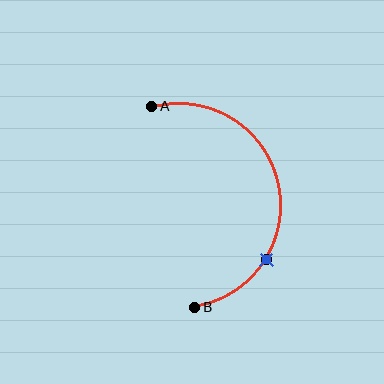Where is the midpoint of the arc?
The arc midpoint is the point on the curve farthest from the straight line joining A and B. It sits to the right of that line.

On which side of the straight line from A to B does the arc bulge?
The arc bulges to the right of the straight line connecting A and B.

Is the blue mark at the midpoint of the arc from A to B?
No. The blue mark lies on the arc but is closer to endpoint B. The arc midpoint would be at the point on the curve equidistant along the arc from both A and B.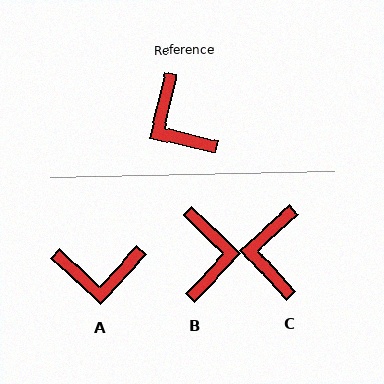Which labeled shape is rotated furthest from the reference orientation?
B, about 149 degrees away.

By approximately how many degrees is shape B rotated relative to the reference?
Approximately 149 degrees counter-clockwise.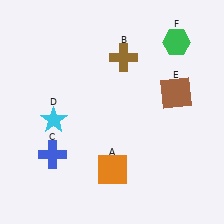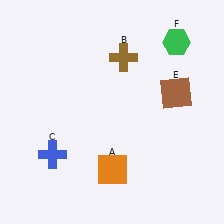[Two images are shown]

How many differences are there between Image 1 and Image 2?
There is 1 difference between the two images.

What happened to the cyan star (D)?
The cyan star (D) was removed in Image 2. It was in the bottom-left area of Image 1.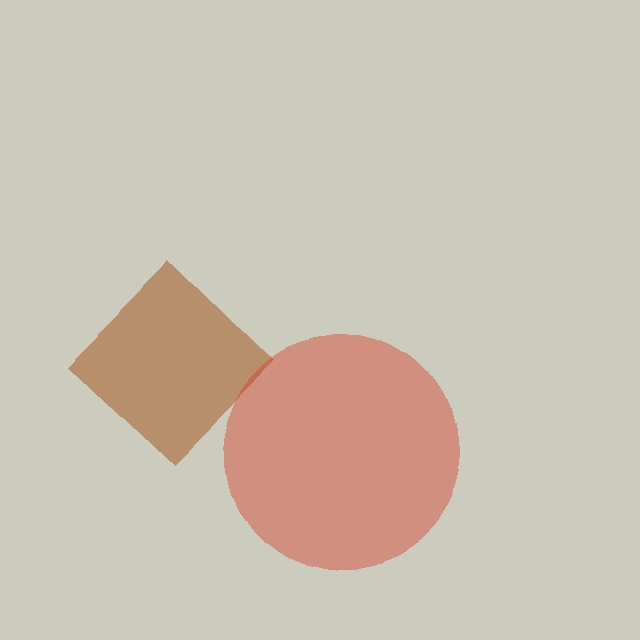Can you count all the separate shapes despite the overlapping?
Yes, there are 2 separate shapes.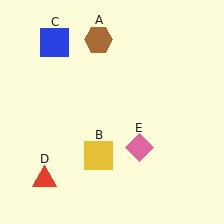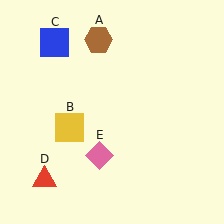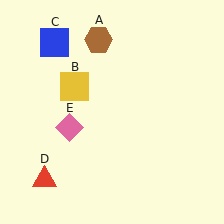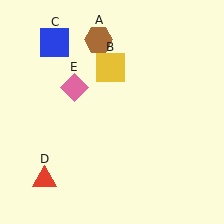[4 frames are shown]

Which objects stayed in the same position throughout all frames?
Brown hexagon (object A) and blue square (object C) and red triangle (object D) remained stationary.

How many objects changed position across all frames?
2 objects changed position: yellow square (object B), pink diamond (object E).